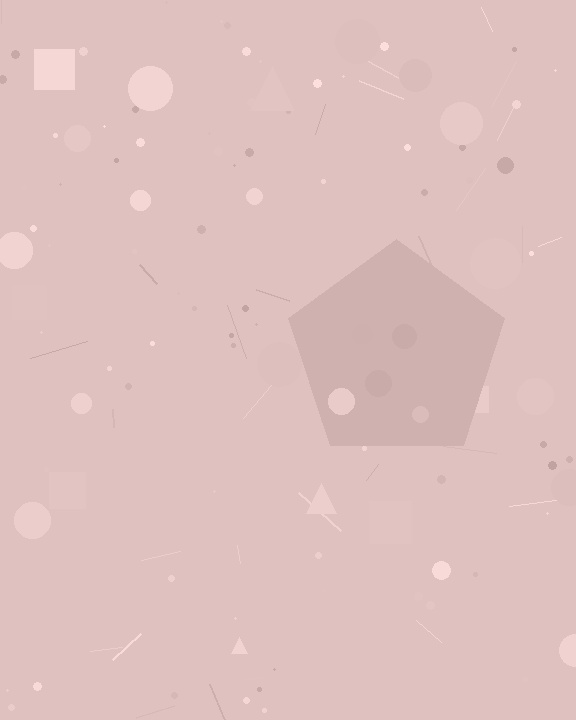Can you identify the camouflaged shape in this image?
The camouflaged shape is a pentagon.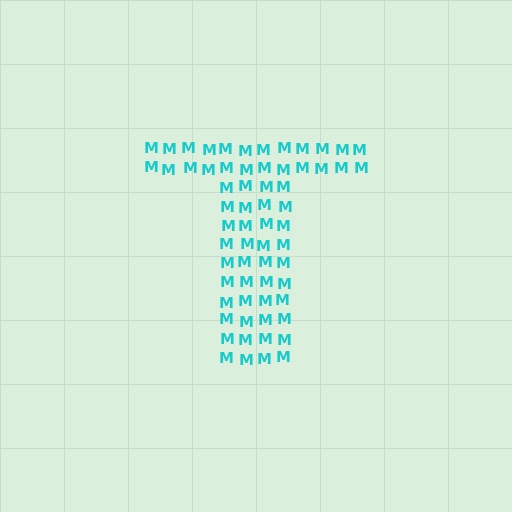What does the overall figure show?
The overall figure shows the letter T.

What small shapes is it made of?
It is made of small letter M's.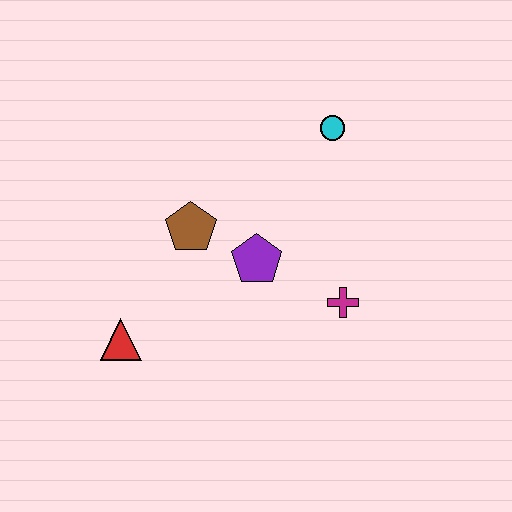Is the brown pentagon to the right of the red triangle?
Yes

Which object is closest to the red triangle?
The brown pentagon is closest to the red triangle.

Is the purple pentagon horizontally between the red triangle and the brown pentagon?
No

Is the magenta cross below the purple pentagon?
Yes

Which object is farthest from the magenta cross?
The red triangle is farthest from the magenta cross.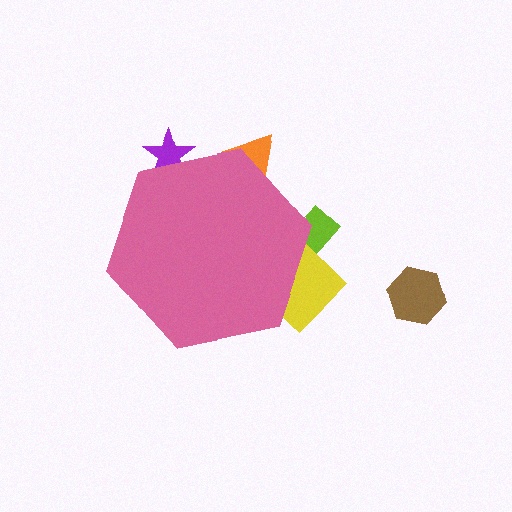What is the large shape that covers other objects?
A pink hexagon.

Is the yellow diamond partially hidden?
Yes, the yellow diamond is partially hidden behind the pink hexagon.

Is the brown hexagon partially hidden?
No, the brown hexagon is fully visible.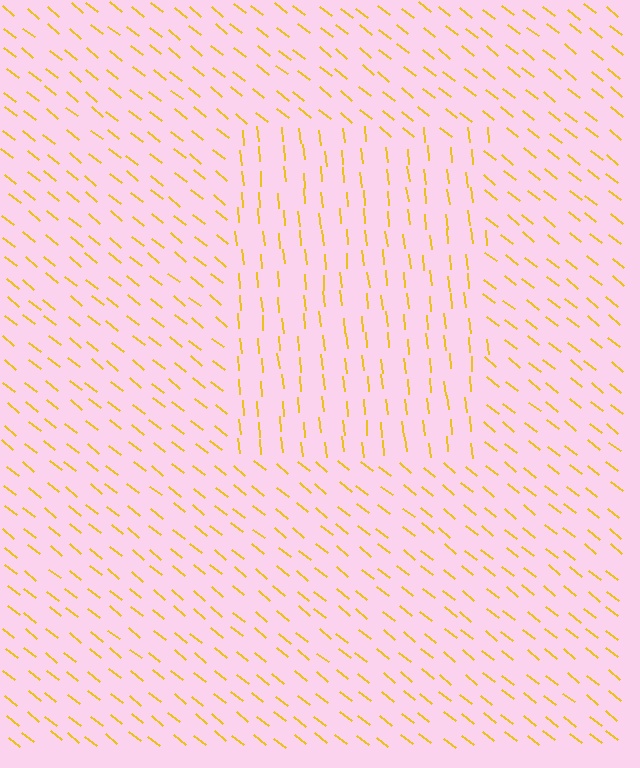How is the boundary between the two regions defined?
The boundary is defined purely by a change in line orientation (approximately 45 degrees difference). All lines are the same color and thickness.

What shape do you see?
I see a rectangle.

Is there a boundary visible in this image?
Yes, there is a texture boundary formed by a change in line orientation.